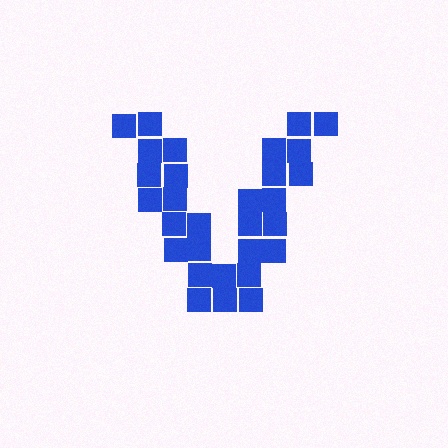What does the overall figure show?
The overall figure shows the letter V.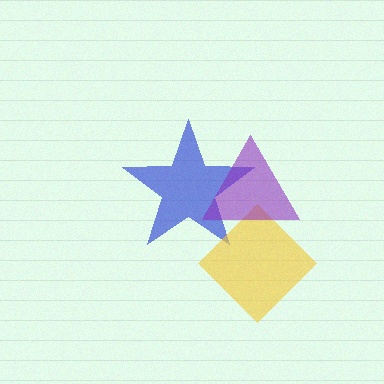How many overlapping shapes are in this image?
There are 3 overlapping shapes in the image.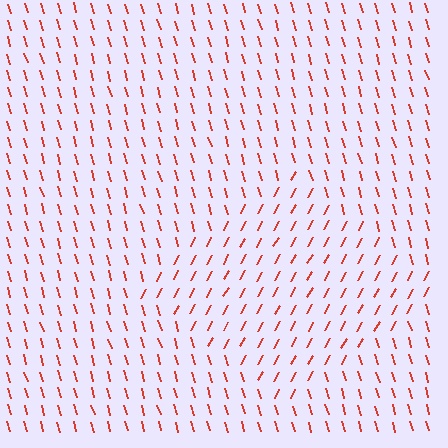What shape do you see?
I see a diamond.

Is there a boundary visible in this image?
Yes, there is a texture boundary formed by a change in line orientation.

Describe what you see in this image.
The image is filled with small red line segments. A diamond region in the image has lines oriented differently from the surrounding lines, creating a visible texture boundary.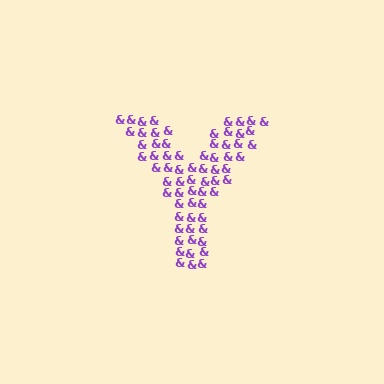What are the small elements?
The small elements are ampersands.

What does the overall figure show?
The overall figure shows the letter Y.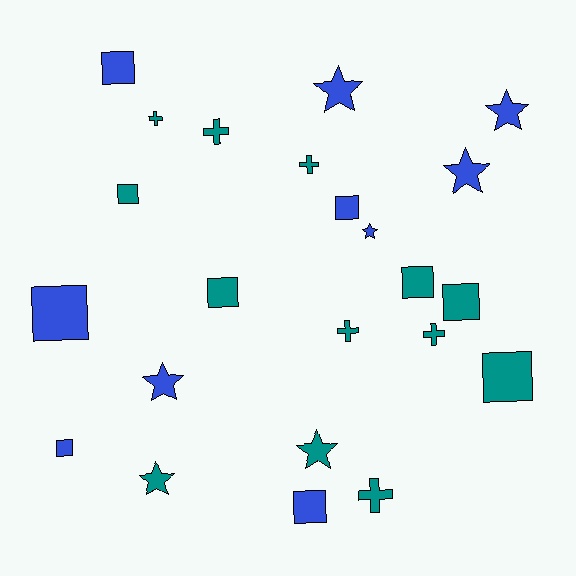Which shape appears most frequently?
Square, with 10 objects.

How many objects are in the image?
There are 23 objects.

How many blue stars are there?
There are 5 blue stars.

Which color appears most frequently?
Teal, with 13 objects.